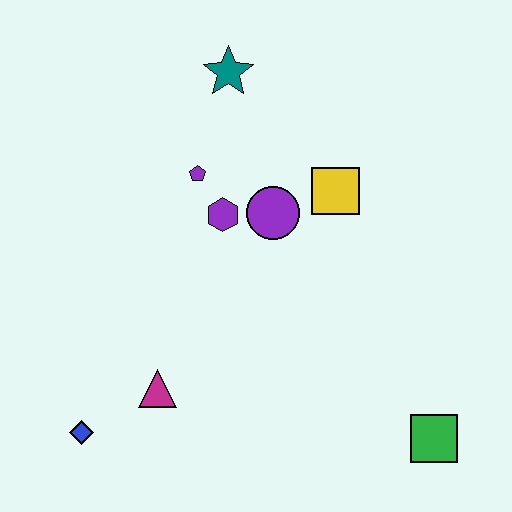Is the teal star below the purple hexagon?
No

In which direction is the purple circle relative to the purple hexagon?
The purple circle is to the right of the purple hexagon.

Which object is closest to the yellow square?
The purple circle is closest to the yellow square.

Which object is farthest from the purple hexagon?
The green square is farthest from the purple hexagon.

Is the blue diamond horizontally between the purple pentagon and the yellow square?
No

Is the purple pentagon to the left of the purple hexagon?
Yes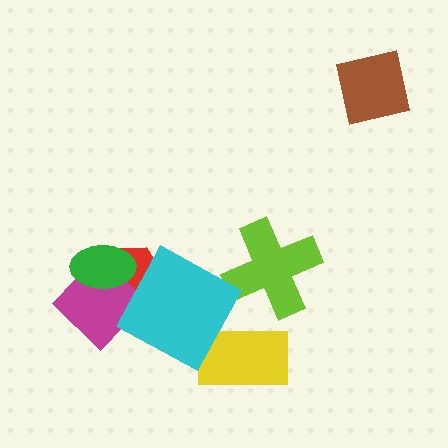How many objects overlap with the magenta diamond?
3 objects overlap with the magenta diamond.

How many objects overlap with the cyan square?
3 objects overlap with the cyan square.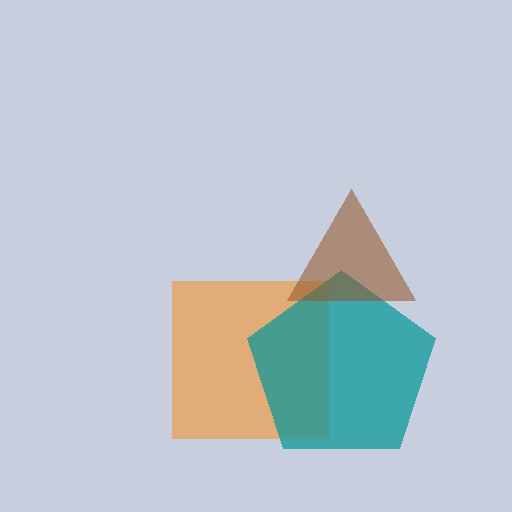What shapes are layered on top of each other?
The layered shapes are: an orange square, a teal pentagon, a brown triangle.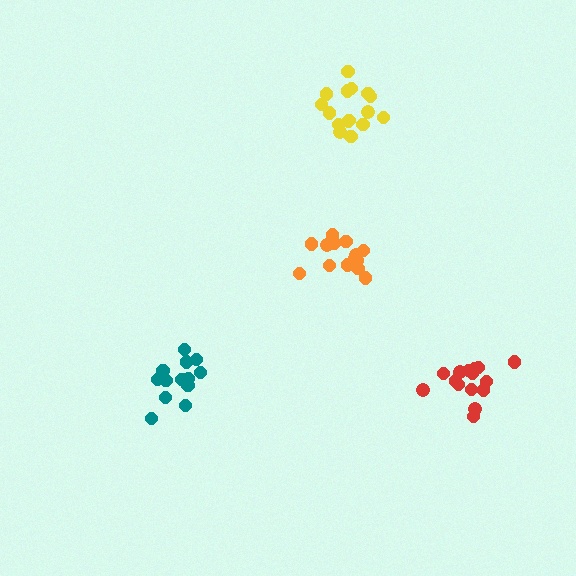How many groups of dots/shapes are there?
There are 4 groups.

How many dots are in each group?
Group 1: 15 dots, Group 2: 16 dots, Group 3: 13 dots, Group 4: 15 dots (59 total).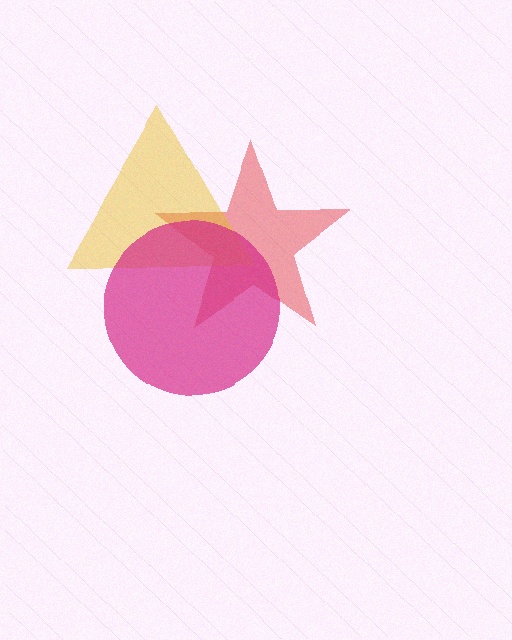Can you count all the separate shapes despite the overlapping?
Yes, there are 3 separate shapes.